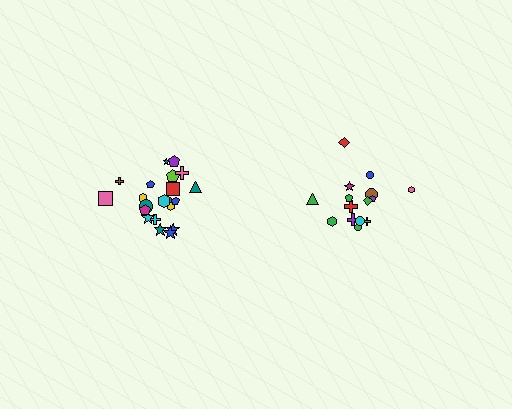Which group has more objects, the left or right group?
The left group.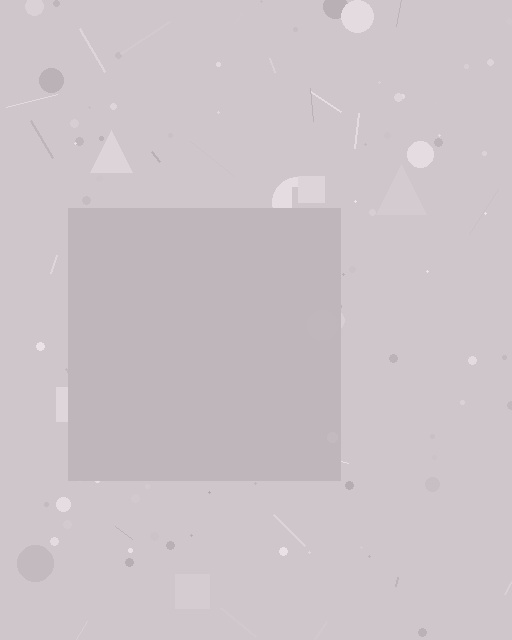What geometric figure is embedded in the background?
A square is embedded in the background.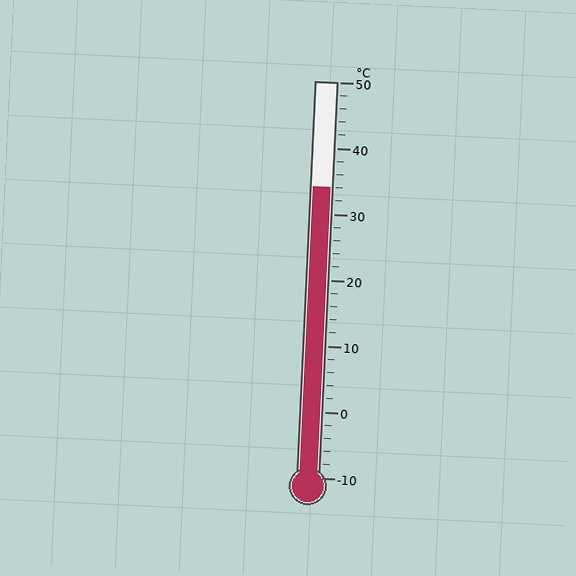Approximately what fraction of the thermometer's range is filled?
The thermometer is filled to approximately 75% of its range.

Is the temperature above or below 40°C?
The temperature is below 40°C.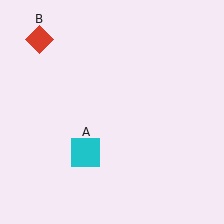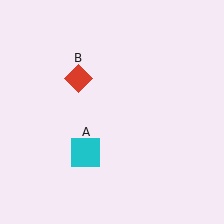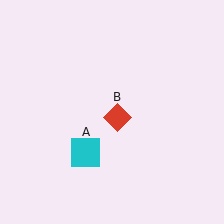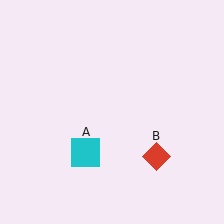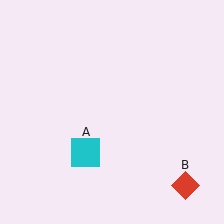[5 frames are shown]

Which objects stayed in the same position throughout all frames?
Cyan square (object A) remained stationary.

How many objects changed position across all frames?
1 object changed position: red diamond (object B).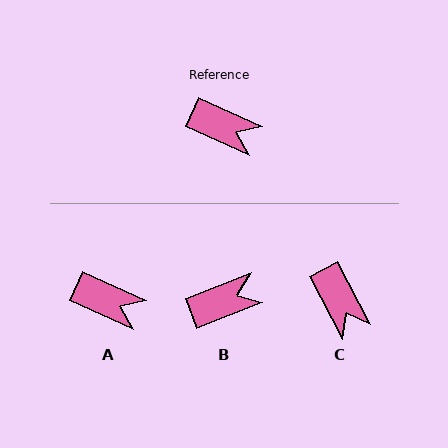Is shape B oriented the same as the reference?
No, it is off by about 46 degrees.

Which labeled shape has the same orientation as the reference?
A.